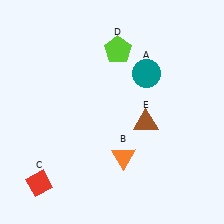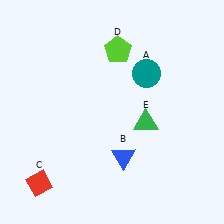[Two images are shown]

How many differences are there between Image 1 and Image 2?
There are 2 differences between the two images.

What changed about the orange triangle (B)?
In Image 1, B is orange. In Image 2, it changed to blue.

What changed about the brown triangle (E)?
In Image 1, E is brown. In Image 2, it changed to green.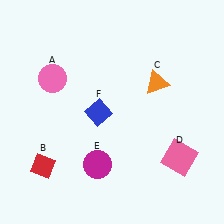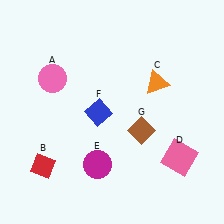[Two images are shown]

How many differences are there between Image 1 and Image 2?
There is 1 difference between the two images.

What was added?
A brown diamond (G) was added in Image 2.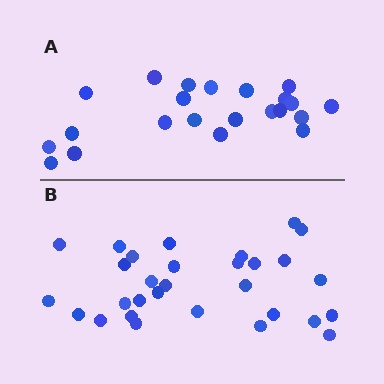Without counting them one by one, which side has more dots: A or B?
Region B (the bottom region) has more dots.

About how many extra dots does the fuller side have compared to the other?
Region B has roughly 8 or so more dots than region A.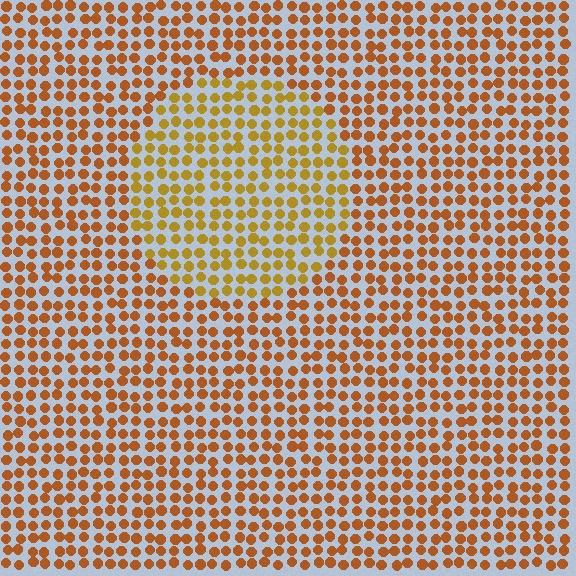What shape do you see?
I see a circle.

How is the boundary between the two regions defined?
The boundary is defined purely by a slight shift in hue (about 24 degrees). Spacing, size, and orientation are identical on both sides.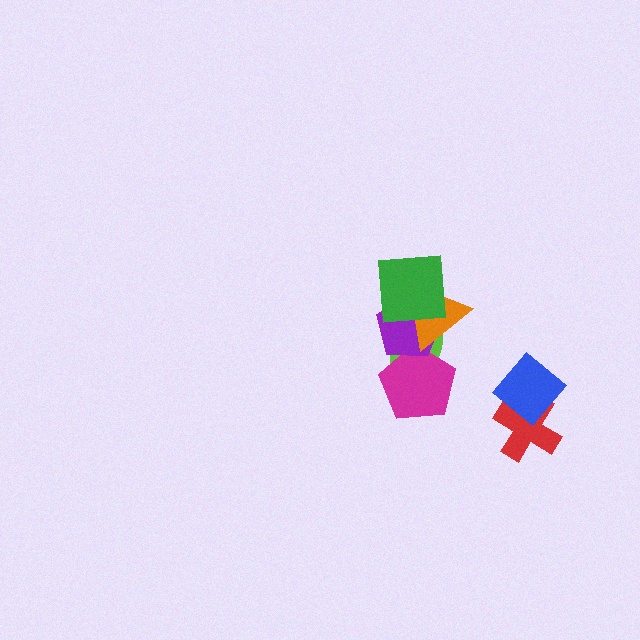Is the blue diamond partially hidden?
No, no other shape covers it.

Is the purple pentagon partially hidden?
Yes, it is partially covered by another shape.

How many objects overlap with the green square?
3 objects overlap with the green square.